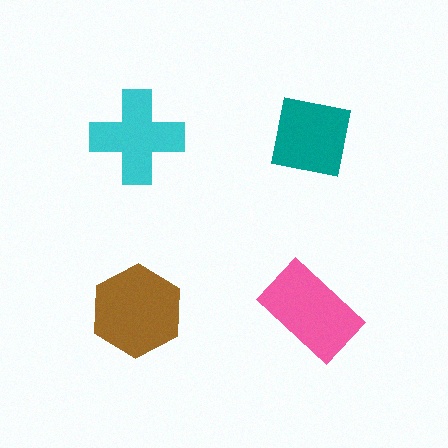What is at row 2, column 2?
A pink rectangle.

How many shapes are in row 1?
2 shapes.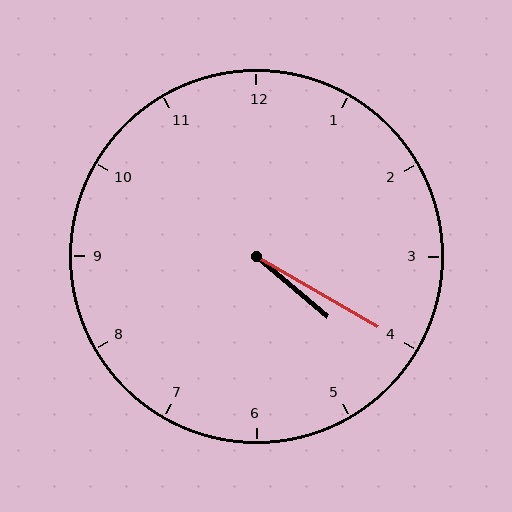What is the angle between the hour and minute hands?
Approximately 10 degrees.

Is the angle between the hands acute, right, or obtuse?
It is acute.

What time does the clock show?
4:20.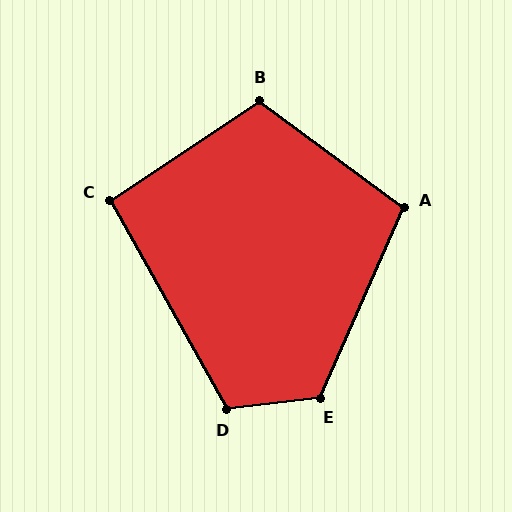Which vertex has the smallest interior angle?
C, at approximately 95 degrees.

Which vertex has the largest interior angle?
E, at approximately 120 degrees.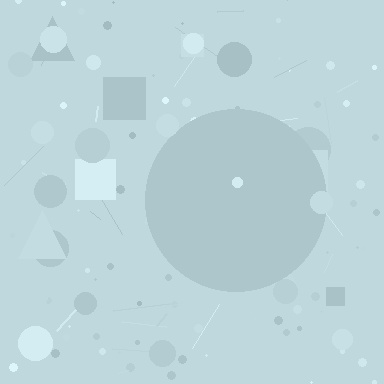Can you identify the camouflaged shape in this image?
The camouflaged shape is a circle.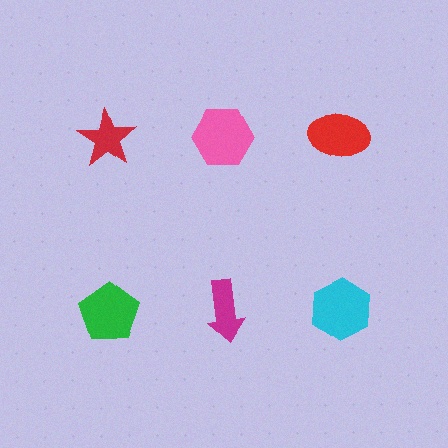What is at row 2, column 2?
A magenta arrow.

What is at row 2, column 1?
A green pentagon.